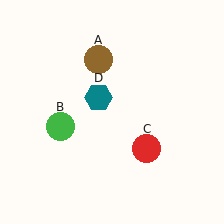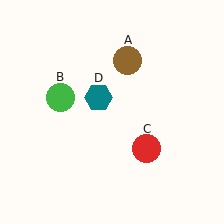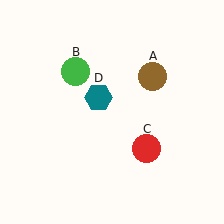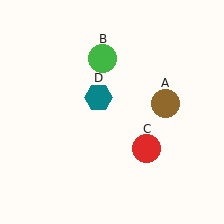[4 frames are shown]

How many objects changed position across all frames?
2 objects changed position: brown circle (object A), green circle (object B).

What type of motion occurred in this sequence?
The brown circle (object A), green circle (object B) rotated clockwise around the center of the scene.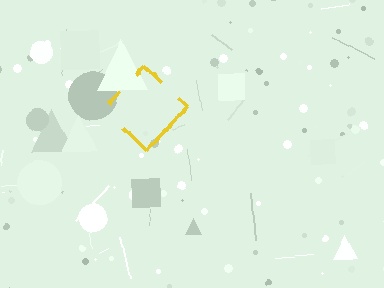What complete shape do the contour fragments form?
The contour fragments form a diamond.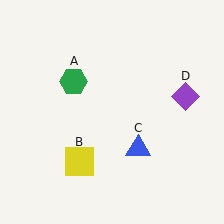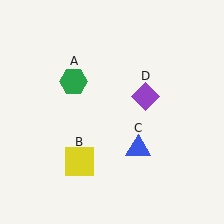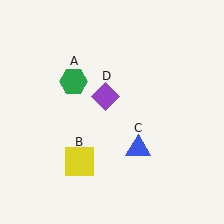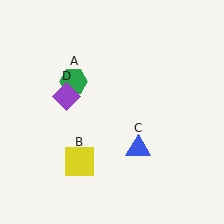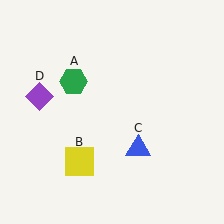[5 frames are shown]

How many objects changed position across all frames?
1 object changed position: purple diamond (object D).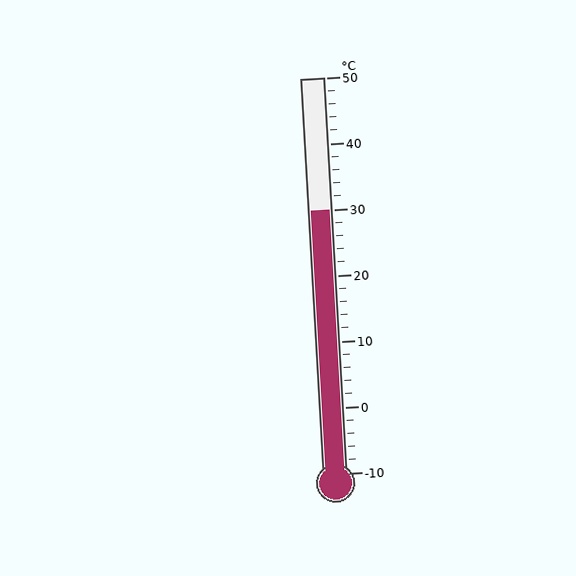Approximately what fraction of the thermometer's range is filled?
The thermometer is filled to approximately 65% of its range.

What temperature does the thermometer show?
The thermometer shows approximately 30°C.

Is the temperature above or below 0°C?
The temperature is above 0°C.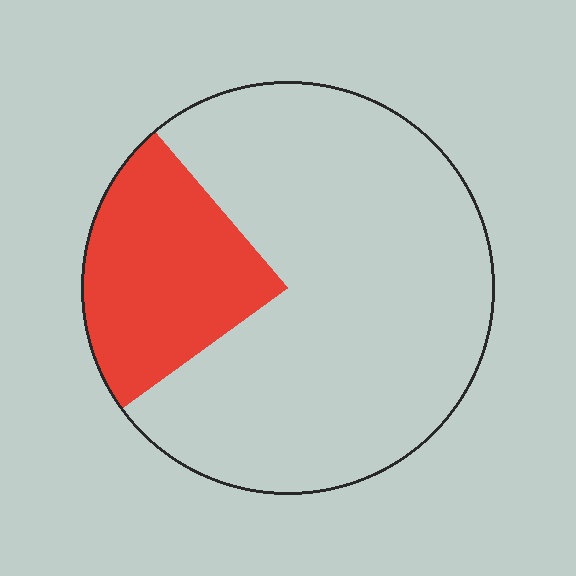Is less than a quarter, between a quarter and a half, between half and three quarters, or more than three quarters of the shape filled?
Less than a quarter.